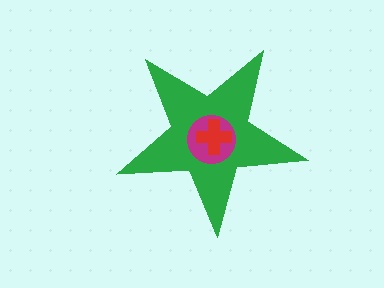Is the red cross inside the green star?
Yes.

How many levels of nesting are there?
3.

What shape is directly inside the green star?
The magenta circle.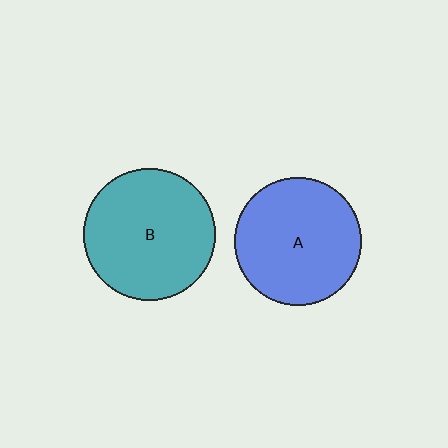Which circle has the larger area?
Circle B (teal).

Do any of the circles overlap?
No, none of the circles overlap.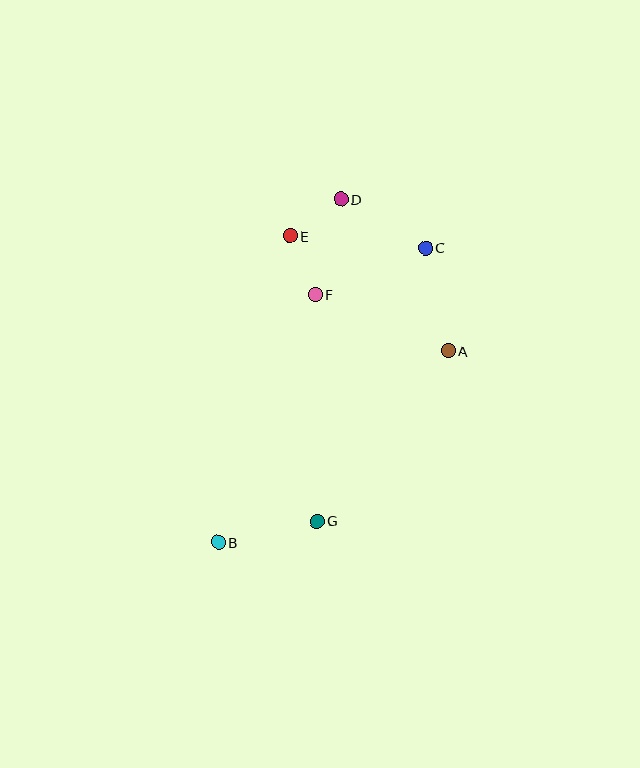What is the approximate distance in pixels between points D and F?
The distance between D and F is approximately 99 pixels.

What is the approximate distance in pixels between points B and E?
The distance between B and E is approximately 315 pixels.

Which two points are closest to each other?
Points D and E are closest to each other.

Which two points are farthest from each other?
Points B and D are farthest from each other.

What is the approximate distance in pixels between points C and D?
The distance between C and D is approximately 97 pixels.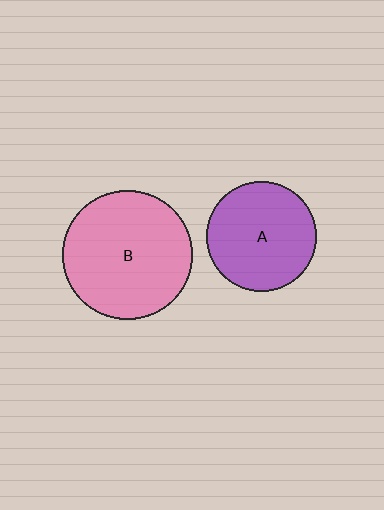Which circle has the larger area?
Circle B (pink).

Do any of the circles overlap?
No, none of the circles overlap.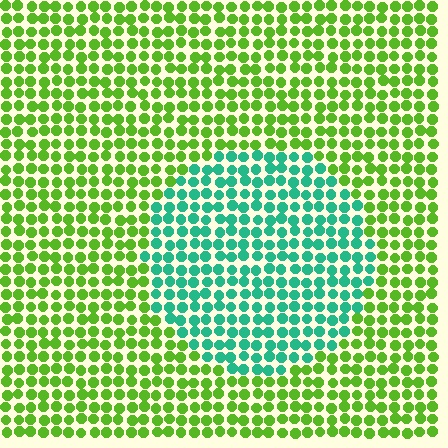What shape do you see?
I see a circle.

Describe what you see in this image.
The image is filled with small lime elements in a uniform arrangement. A circle-shaped region is visible where the elements are tinted to a slightly different hue, forming a subtle color boundary.